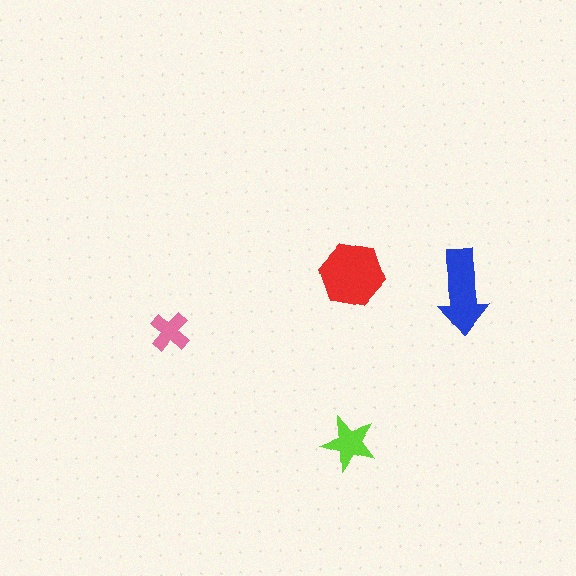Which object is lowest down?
The lime star is bottommost.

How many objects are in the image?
There are 4 objects in the image.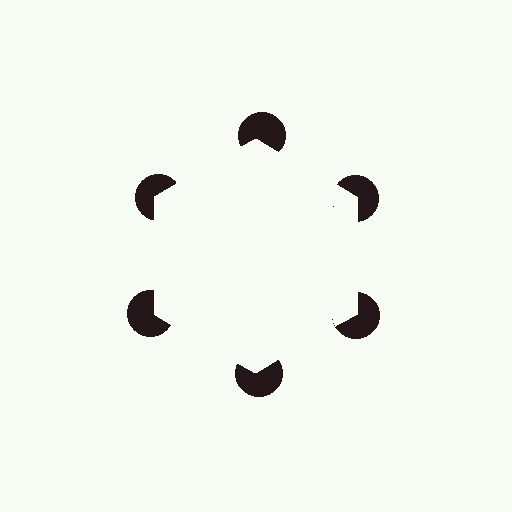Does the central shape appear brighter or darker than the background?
It typically appears slightly brighter than the background, even though no actual brightness change is drawn.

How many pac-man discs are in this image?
There are 6 — one at each vertex of the illusory hexagon.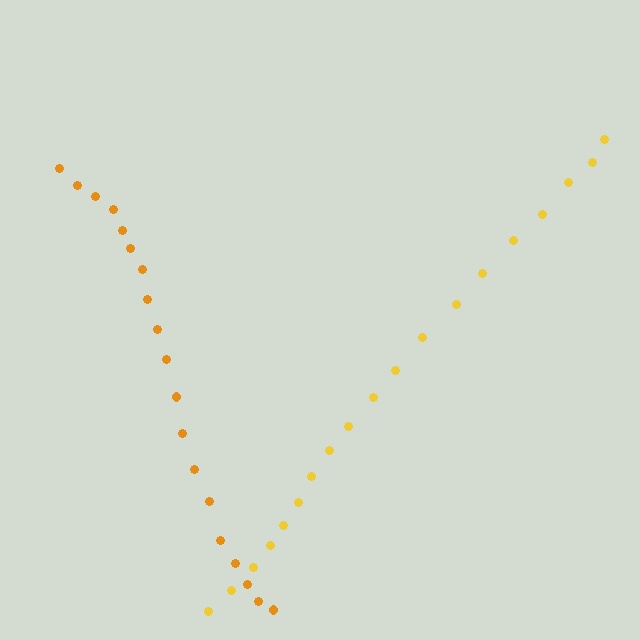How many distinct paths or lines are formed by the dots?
There are 2 distinct paths.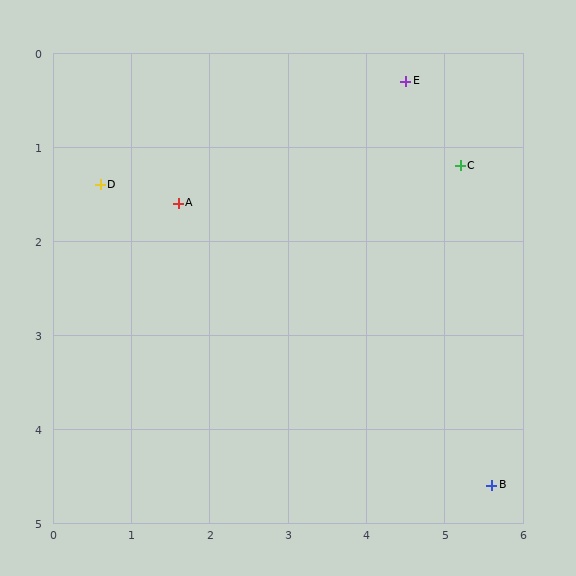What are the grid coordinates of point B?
Point B is at approximately (5.6, 4.6).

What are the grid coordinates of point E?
Point E is at approximately (4.5, 0.3).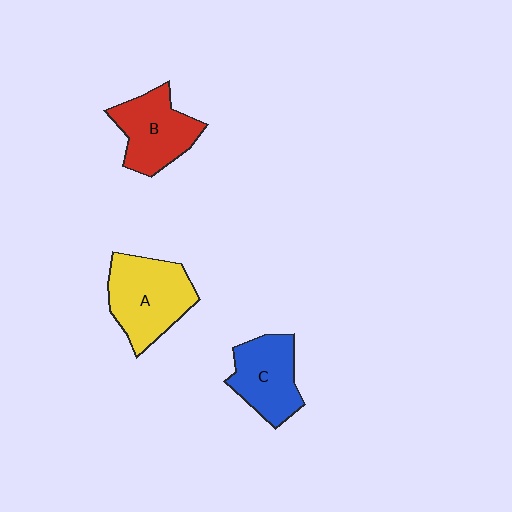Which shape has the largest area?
Shape A (yellow).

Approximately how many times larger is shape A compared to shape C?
Approximately 1.3 times.